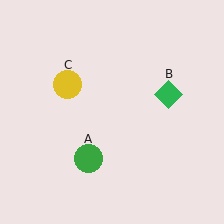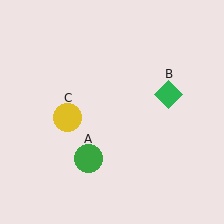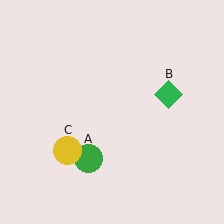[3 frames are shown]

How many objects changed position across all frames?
1 object changed position: yellow circle (object C).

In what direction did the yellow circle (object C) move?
The yellow circle (object C) moved down.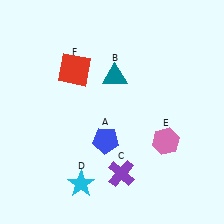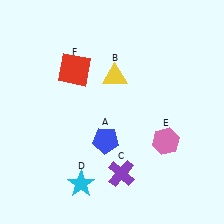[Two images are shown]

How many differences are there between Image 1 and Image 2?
There is 1 difference between the two images.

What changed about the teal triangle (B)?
In Image 1, B is teal. In Image 2, it changed to yellow.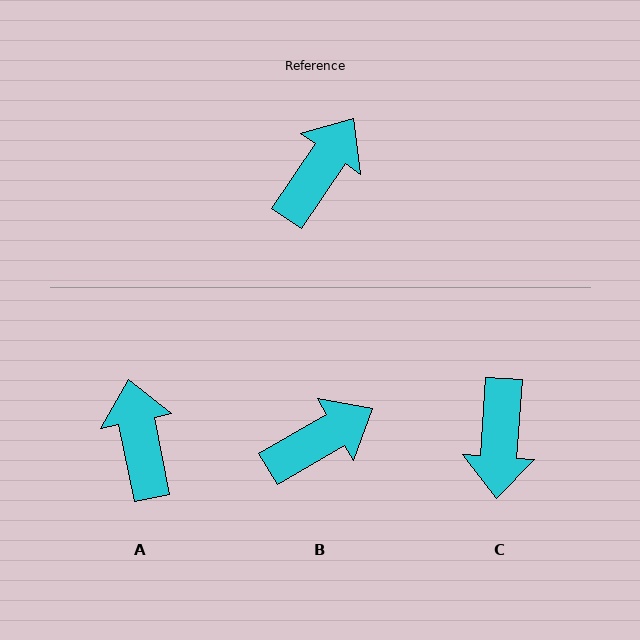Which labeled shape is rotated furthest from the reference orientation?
C, about 150 degrees away.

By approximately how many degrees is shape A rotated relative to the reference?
Approximately 45 degrees counter-clockwise.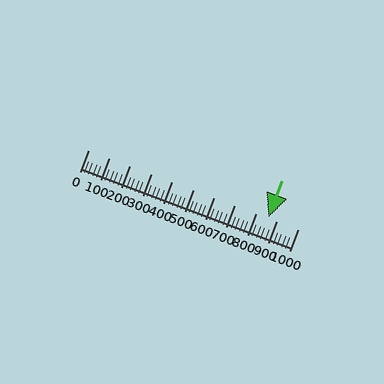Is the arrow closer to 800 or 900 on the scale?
The arrow is closer to 900.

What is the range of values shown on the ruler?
The ruler shows values from 0 to 1000.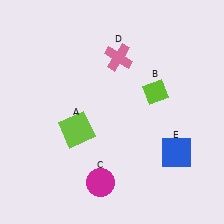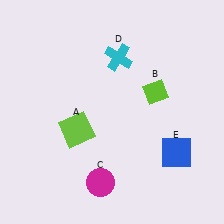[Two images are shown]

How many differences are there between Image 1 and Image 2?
There is 1 difference between the two images.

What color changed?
The cross (D) changed from pink in Image 1 to cyan in Image 2.